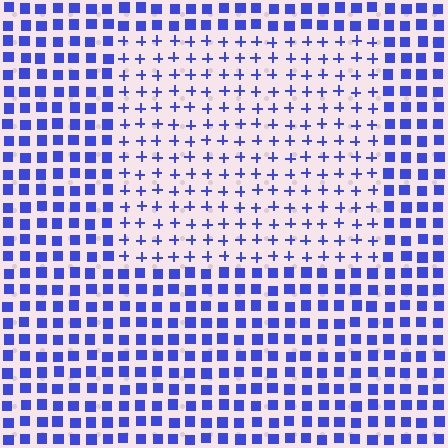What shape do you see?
I see a rectangle.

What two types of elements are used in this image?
The image uses plus signs inside the rectangle region and squares outside it.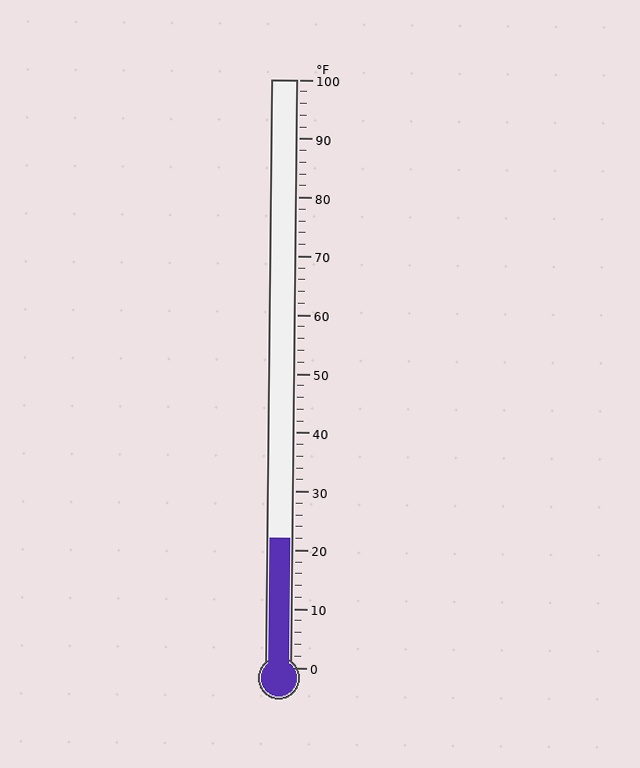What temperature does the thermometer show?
The thermometer shows approximately 22°F.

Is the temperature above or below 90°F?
The temperature is below 90°F.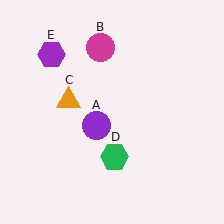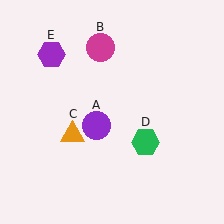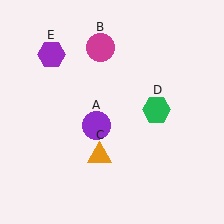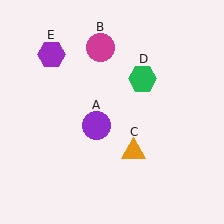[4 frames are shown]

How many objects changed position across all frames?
2 objects changed position: orange triangle (object C), green hexagon (object D).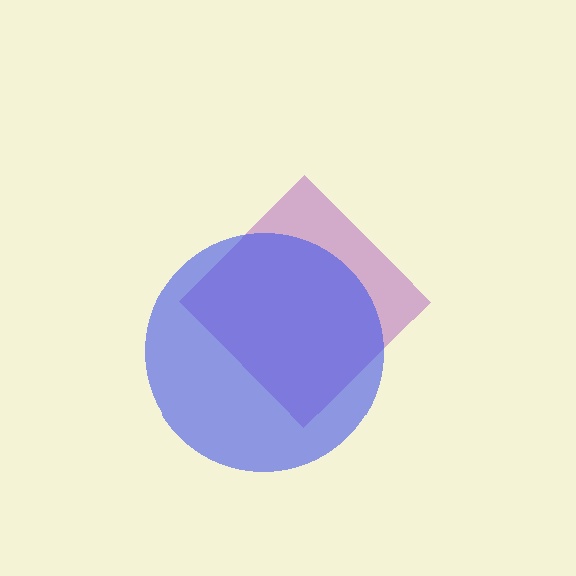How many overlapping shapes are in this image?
There are 2 overlapping shapes in the image.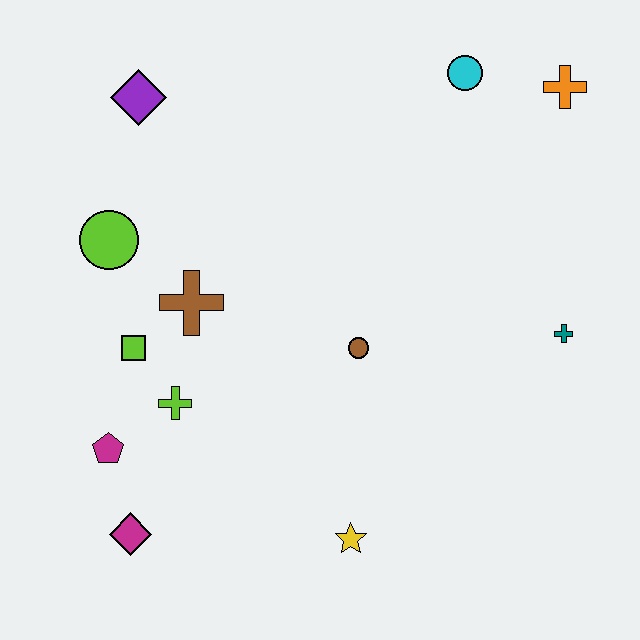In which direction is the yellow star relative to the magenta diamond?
The yellow star is to the right of the magenta diamond.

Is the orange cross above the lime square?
Yes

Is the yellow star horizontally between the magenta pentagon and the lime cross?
No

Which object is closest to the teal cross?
The brown circle is closest to the teal cross.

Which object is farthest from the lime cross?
The orange cross is farthest from the lime cross.